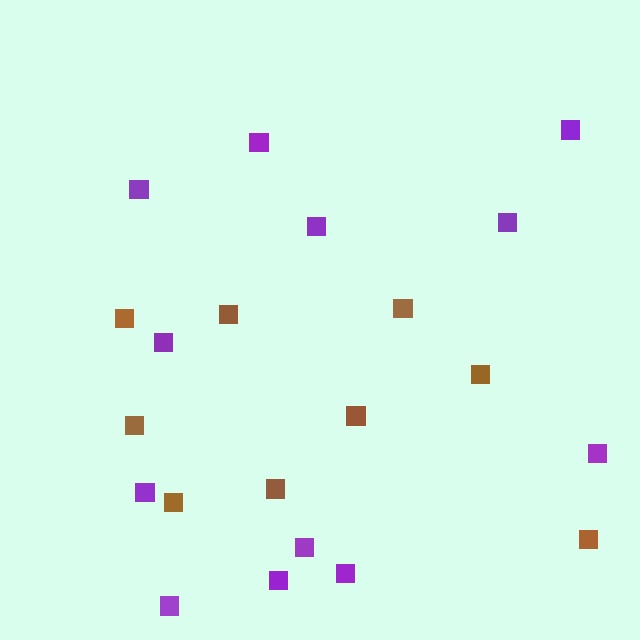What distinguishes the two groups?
There are 2 groups: one group of purple squares (12) and one group of brown squares (9).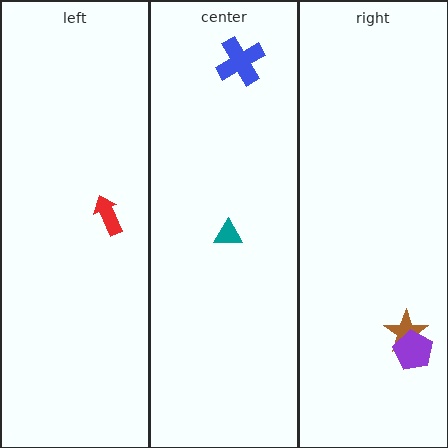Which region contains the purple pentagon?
The right region.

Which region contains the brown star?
The right region.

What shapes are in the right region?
The brown star, the purple pentagon.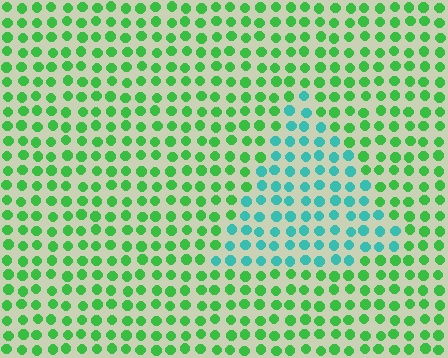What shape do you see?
I see a triangle.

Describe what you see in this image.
The image is filled with small green elements in a uniform arrangement. A triangle-shaped region is visible where the elements are tinted to a slightly different hue, forming a subtle color boundary.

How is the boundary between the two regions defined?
The boundary is defined purely by a slight shift in hue (about 50 degrees). Spacing, size, and orientation are identical on both sides.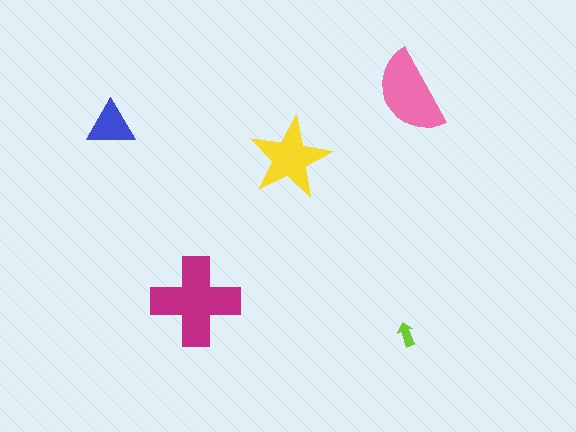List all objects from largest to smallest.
The magenta cross, the pink semicircle, the yellow star, the blue triangle, the lime arrow.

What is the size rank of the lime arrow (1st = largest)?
5th.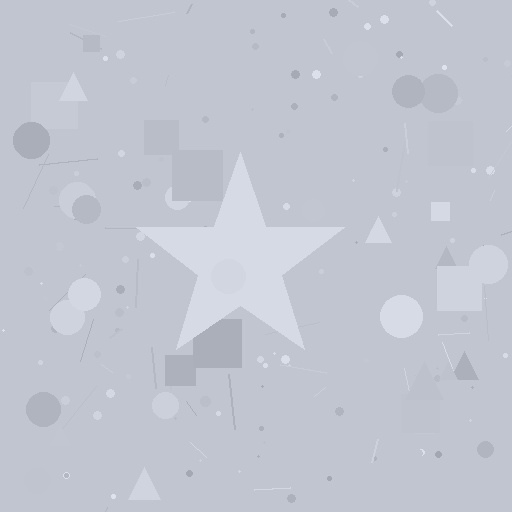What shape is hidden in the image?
A star is hidden in the image.